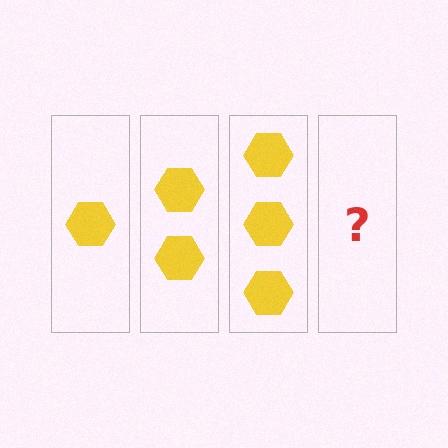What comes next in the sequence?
The next element should be 4 hexagons.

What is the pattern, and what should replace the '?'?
The pattern is that each step adds one more hexagon. The '?' should be 4 hexagons.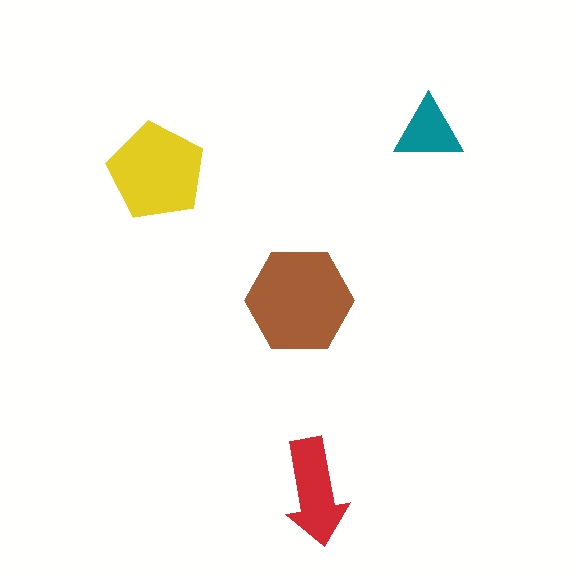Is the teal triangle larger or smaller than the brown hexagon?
Smaller.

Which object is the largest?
The brown hexagon.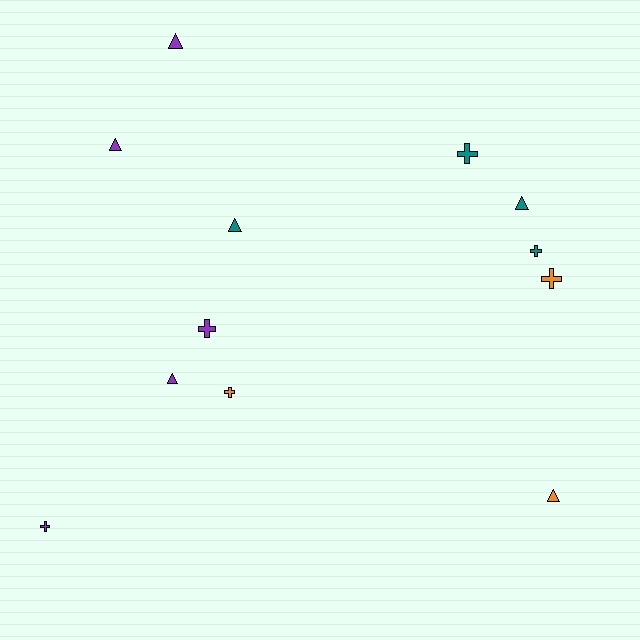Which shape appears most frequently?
Triangle, with 6 objects.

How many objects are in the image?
There are 12 objects.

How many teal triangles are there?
There are 2 teal triangles.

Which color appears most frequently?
Purple, with 5 objects.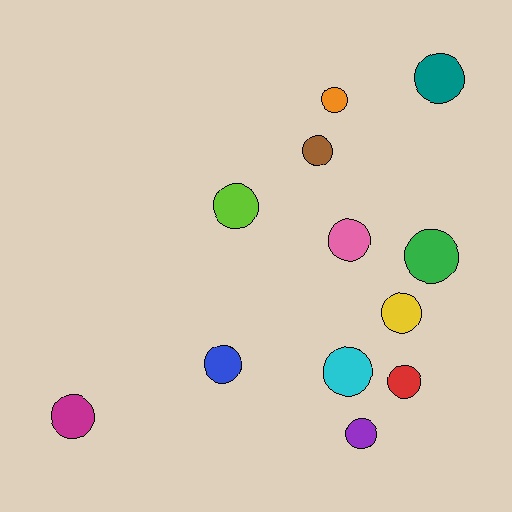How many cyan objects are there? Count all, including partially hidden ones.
There is 1 cyan object.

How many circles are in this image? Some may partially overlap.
There are 12 circles.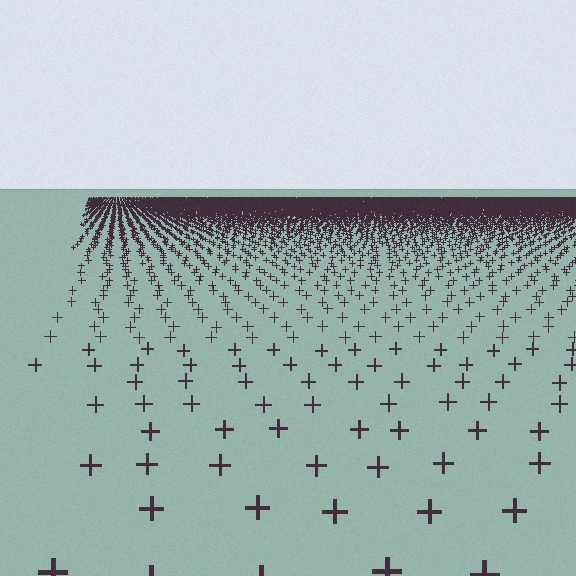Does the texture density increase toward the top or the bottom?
Density increases toward the top.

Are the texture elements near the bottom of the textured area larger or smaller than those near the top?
Larger. Near the bottom, elements are closer to the viewer and appear at a bigger on-screen size.